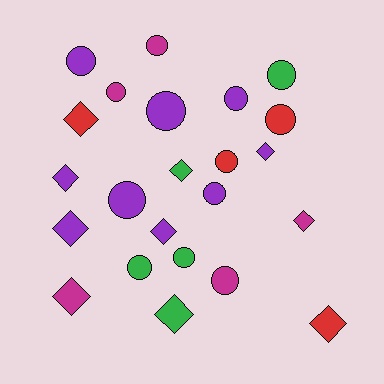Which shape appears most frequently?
Circle, with 13 objects.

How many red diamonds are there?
There are 2 red diamonds.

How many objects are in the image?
There are 23 objects.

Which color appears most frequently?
Purple, with 9 objects.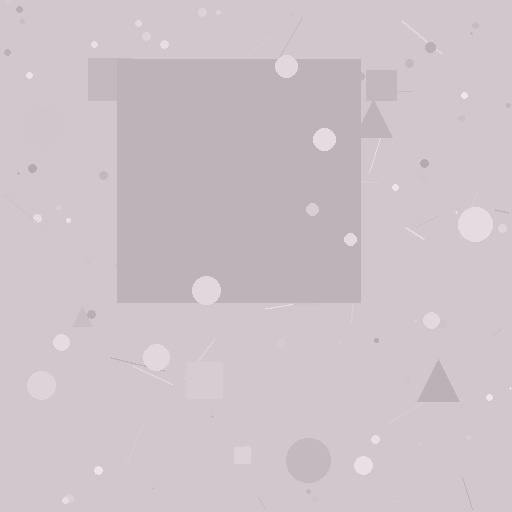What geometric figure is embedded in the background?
A square is embedded in the background.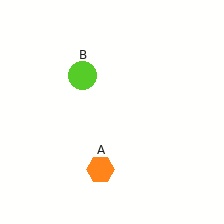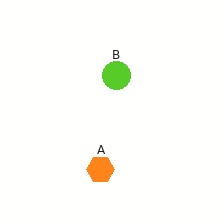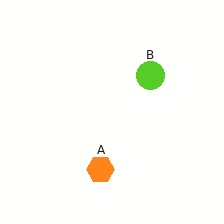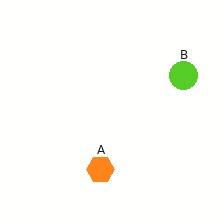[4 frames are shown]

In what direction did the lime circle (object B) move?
The lime circle (object B) moved right.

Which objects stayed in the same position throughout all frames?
Orange hexagon (object A) remained stationary.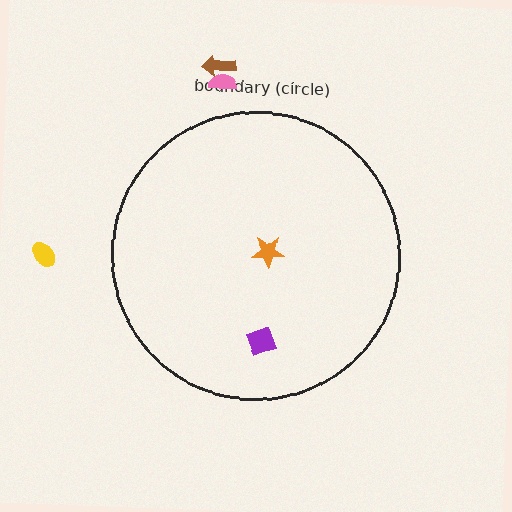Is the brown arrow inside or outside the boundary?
Outside.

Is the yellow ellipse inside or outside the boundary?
Outside.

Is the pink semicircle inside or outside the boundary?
Outside.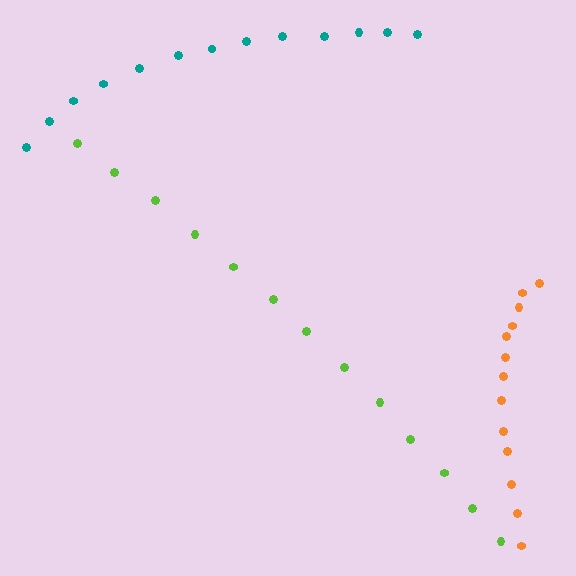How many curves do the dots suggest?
There are 3 distinct paths.